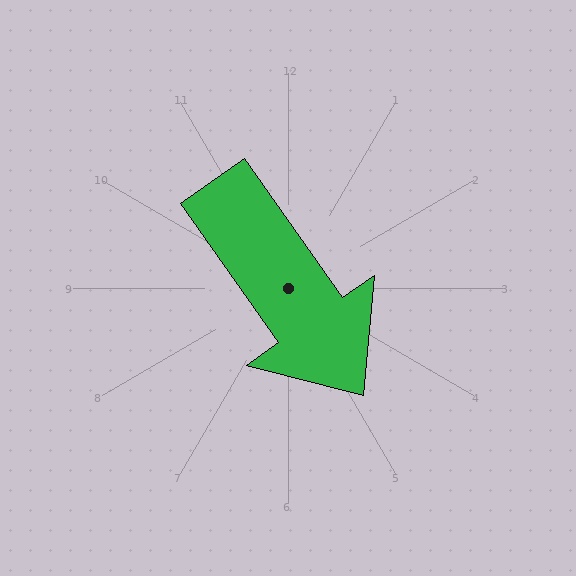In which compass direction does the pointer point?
Southeast.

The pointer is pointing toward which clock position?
Roughly 5 o'clock.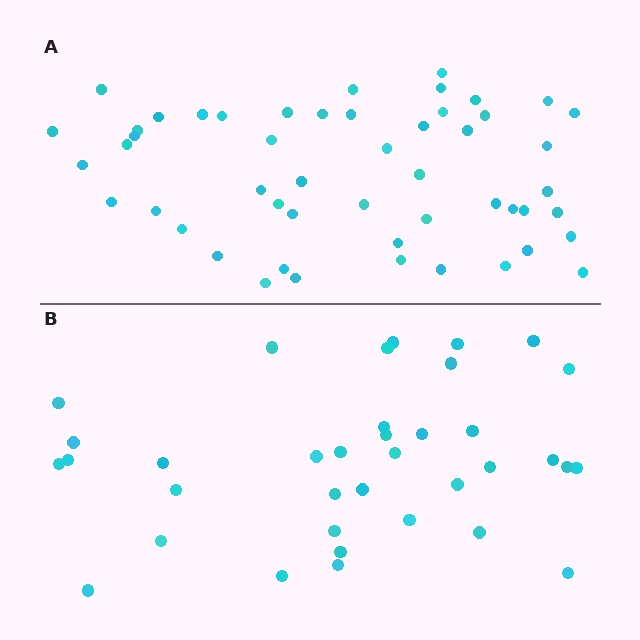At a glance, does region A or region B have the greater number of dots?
Region A (the top region) has more dots.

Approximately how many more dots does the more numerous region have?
Region A has approximately 15 more dots than region B.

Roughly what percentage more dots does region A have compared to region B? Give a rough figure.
About 40% more.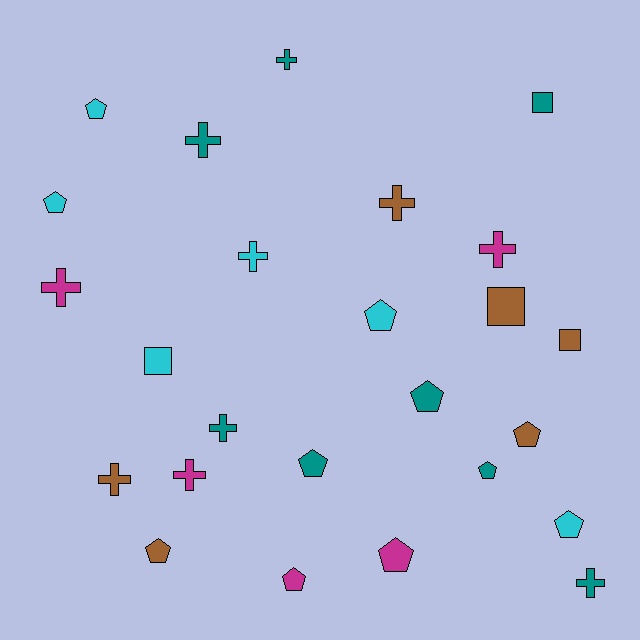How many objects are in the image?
There are 25 objects.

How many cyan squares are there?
There is 1 cyan square.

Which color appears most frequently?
Teal, with 8 objects.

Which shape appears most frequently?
Pentagon, with 11 objects.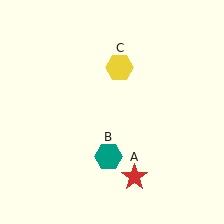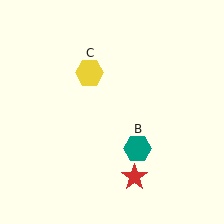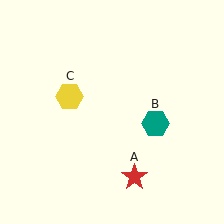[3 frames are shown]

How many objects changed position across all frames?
2 objects changed position: teal hexagon (object B), yellow hexagon (object C).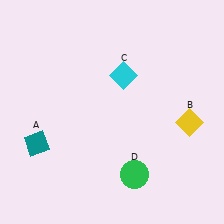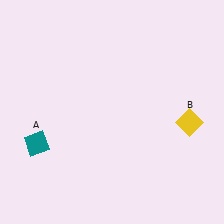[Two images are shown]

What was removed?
The cyan diamond (C), the green circle (D) were removed in Image 2.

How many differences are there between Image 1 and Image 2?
There are 2 differences between the two images.